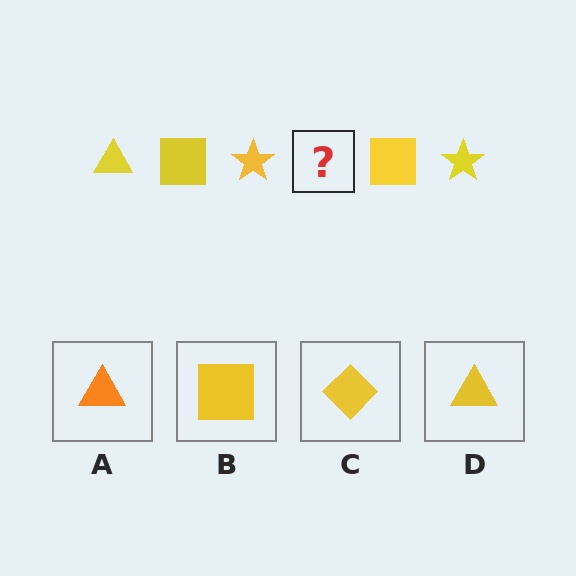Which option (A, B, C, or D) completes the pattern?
D.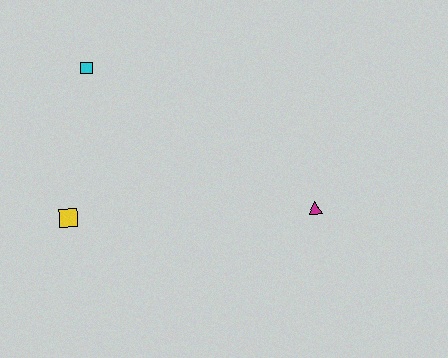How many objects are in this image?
There are 3 objects.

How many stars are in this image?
There are no stars.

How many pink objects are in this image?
There are no pink objects.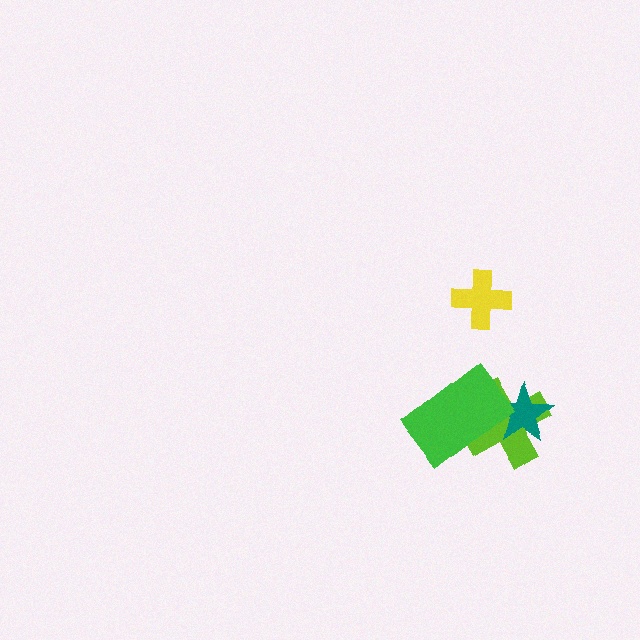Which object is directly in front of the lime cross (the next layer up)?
The teal star is directly in front of the lime cross.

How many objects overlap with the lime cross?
2 objects overlap with the lime cross.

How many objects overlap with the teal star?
2 objects overlap with the teal star.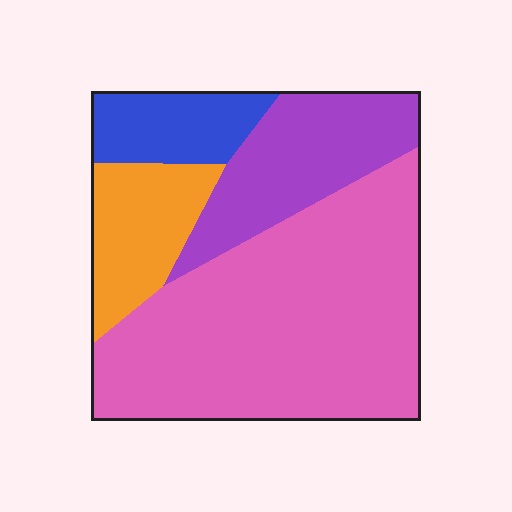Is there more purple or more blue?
Purple.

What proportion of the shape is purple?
Purple takes up between a sixth and a third of the shape.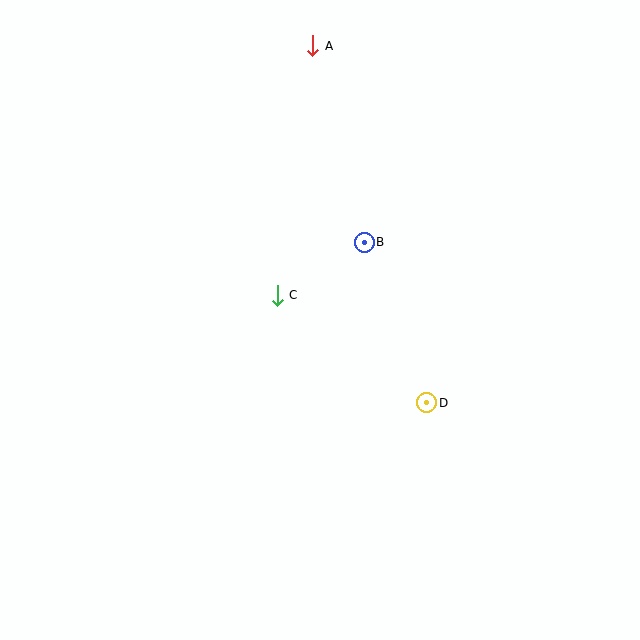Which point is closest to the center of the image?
Point C at (277, 295) is closest to the center.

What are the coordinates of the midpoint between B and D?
The midpoint between B and D is at (396, 322).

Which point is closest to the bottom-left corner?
Point C is closest to the bottom-left corner.